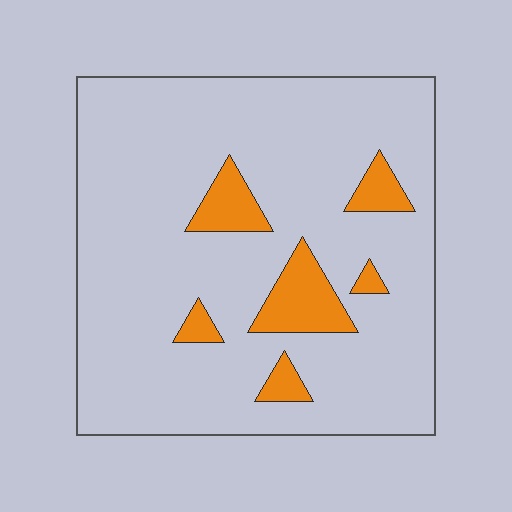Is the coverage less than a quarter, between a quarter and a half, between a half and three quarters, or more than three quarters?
Less than a quarter.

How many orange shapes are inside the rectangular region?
6.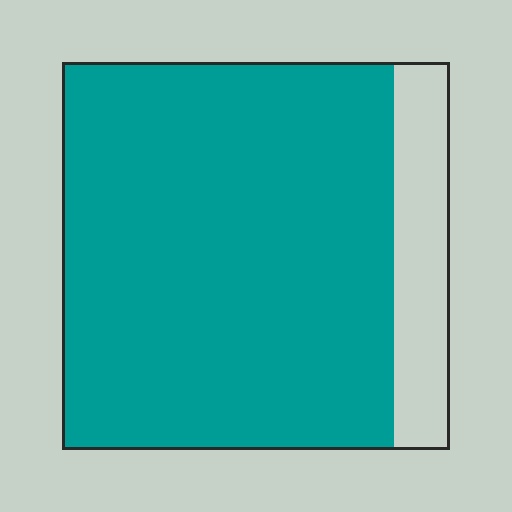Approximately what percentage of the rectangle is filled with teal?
Approximately 85%.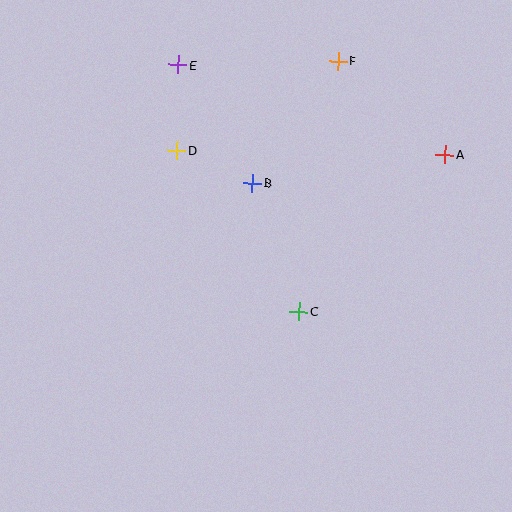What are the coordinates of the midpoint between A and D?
The midpoint between A and D is at (311, 152).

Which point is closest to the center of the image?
Point C at (299, 311) is closest to the center.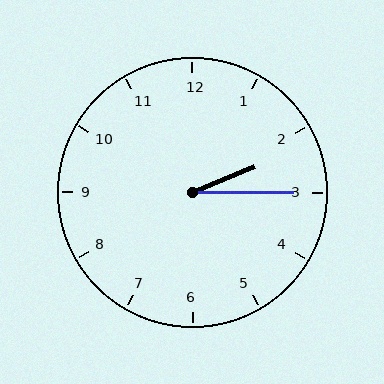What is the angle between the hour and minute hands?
Approximately 22 degrees.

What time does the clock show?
2:15.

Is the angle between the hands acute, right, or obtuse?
It is acute.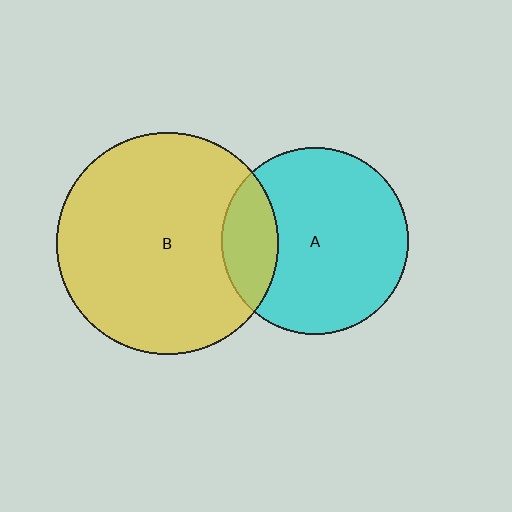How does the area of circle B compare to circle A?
Approximately 1.4 times.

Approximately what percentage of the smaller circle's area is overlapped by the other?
Approximately 20%.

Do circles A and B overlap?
Yes.